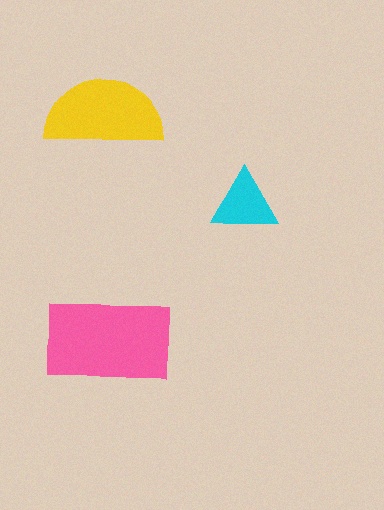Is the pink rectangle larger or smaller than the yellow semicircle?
Larger.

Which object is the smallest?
The cyan triangle.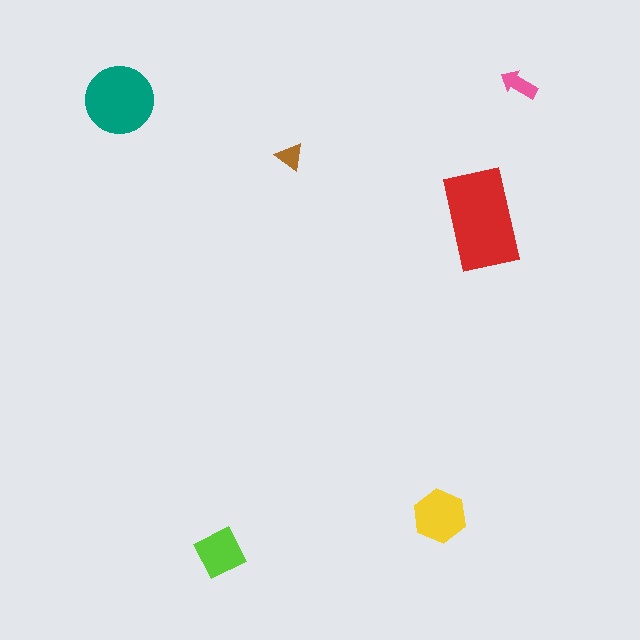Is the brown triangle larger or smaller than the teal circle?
Smaller.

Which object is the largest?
The red rectangle.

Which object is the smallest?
The brown triangle.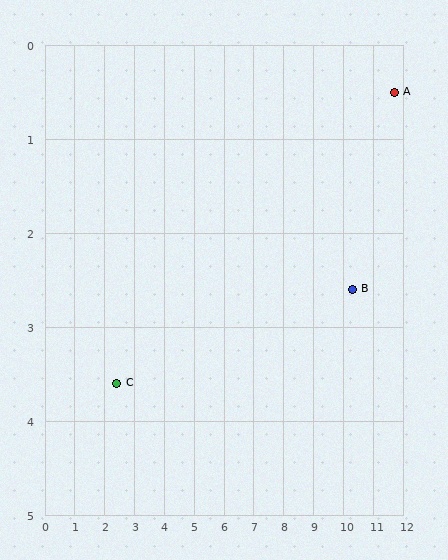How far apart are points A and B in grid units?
Points A and B are about 2.5 grid units apart.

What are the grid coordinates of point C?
Point C is at approximately (2.4, 3.6).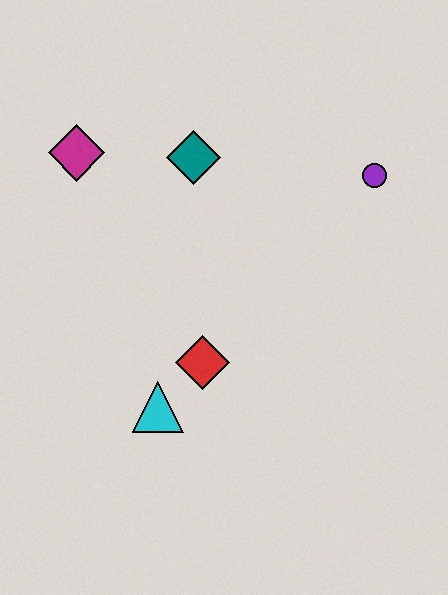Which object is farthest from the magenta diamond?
The purple circle is farthest from the magenta diamond.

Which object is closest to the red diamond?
The cyan triangle is closest to the red diamond.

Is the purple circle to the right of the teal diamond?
Yes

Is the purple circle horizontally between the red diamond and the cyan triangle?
No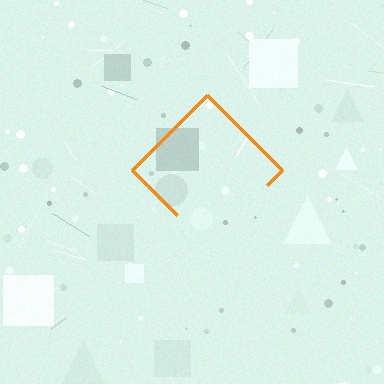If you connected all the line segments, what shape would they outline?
They would outline a diamond.